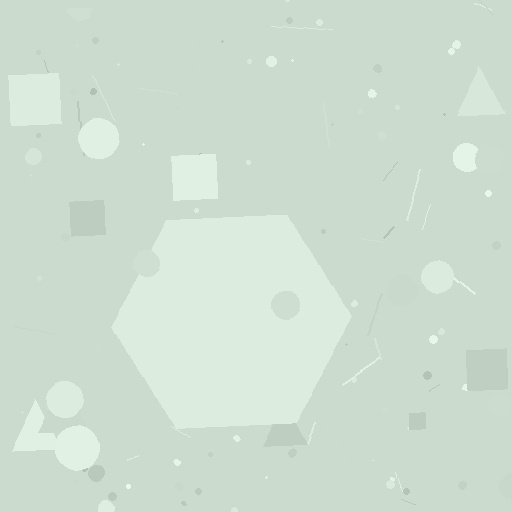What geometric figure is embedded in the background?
A hexagon is embedded in the background.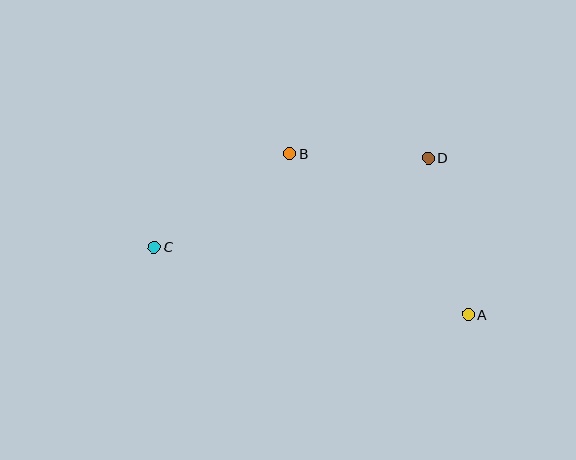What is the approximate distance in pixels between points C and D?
The distance between C and D is approximately 288 pixels.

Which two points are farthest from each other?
Points A and C are farthest from each other.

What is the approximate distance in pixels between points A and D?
The distance between A and D is approximately 162 pixels.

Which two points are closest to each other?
Points B and D are closest to each other.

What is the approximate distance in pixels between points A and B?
The distance between A and B is approximately 240 pixels.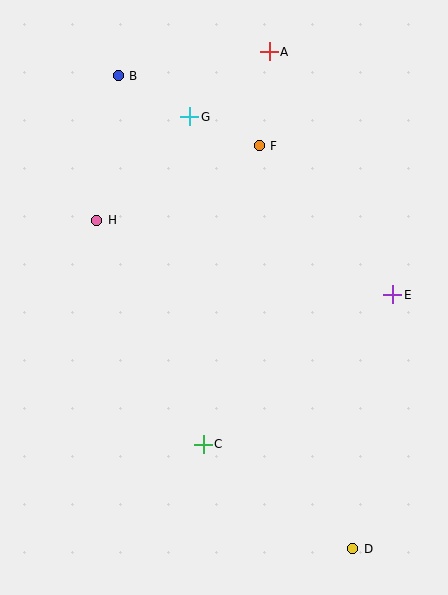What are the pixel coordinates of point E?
Point E is at (393, 295).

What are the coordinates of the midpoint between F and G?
The midpoint between F and G is at (224, 131).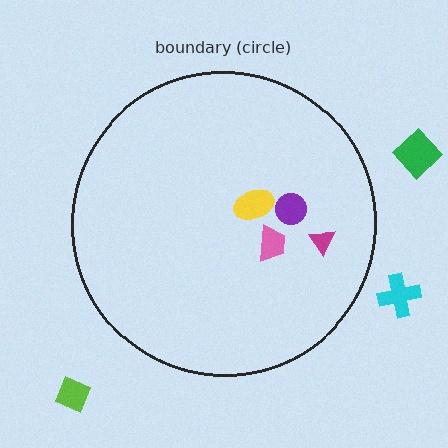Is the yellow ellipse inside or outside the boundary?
Inside.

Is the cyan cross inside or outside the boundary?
Outside.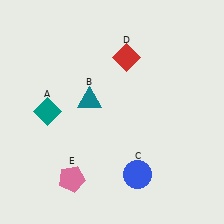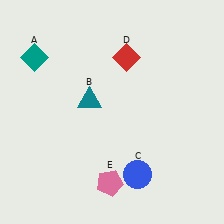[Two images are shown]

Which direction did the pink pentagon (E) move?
The pink pentagon (E) moved right.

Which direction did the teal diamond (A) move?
The teal diamond (A) moved up.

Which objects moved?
The objects that moved are: the teal diamond (A), the pink pentagon (E).